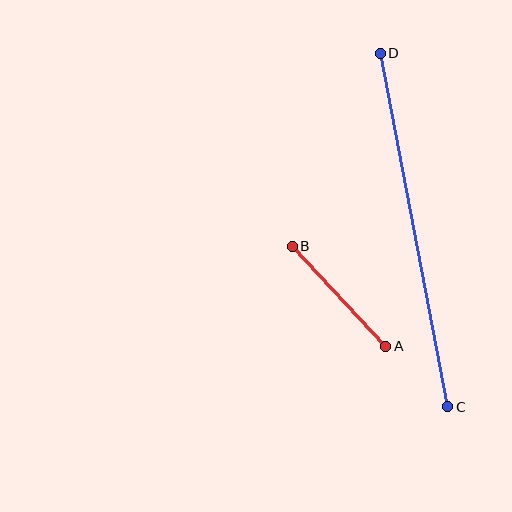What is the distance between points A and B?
The distance is approximately 137 pixels.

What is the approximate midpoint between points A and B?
The midpoint is at approximately (339, 296) pixels.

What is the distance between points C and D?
The distance is approximately 360 pixels.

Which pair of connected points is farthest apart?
Points C and D are farthest apart.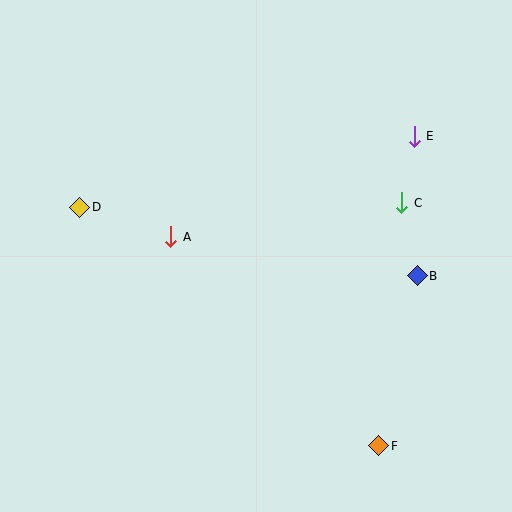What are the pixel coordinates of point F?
Point F is at (379, 446).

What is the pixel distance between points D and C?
The distance between D and C is 322 pixels.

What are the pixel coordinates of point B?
Point B is at (417, 276).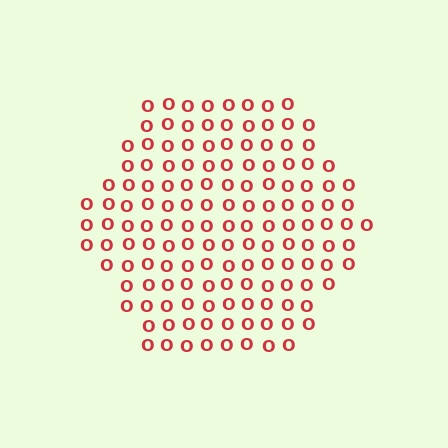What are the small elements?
The small elements are letter O's.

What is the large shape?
The large shape is a hexagon.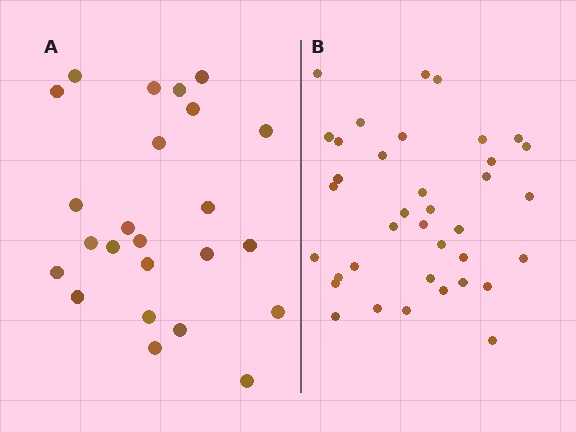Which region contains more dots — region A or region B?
Region B (the right region) has more dots.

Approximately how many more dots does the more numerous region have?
Region B has approximately 15 more dots than region A.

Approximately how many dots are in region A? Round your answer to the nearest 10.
About 20 dots. (The exact count is 24, which rounds to 20.)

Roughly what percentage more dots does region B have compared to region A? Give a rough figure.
About 55% more.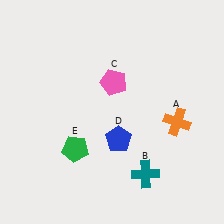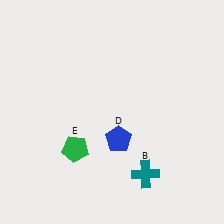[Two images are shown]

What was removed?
The orange cross (A), the pink pentagon (C) were removed in Image 2.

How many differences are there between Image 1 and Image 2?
There are 2 differences between the two images.